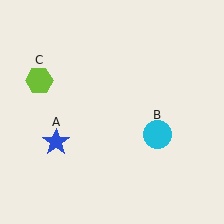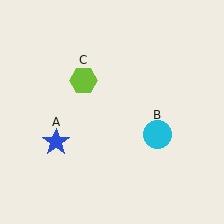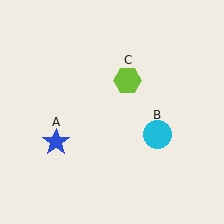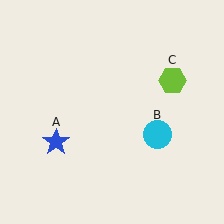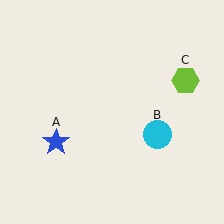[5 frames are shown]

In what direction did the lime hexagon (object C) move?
The lime hexagon (object C) moved right.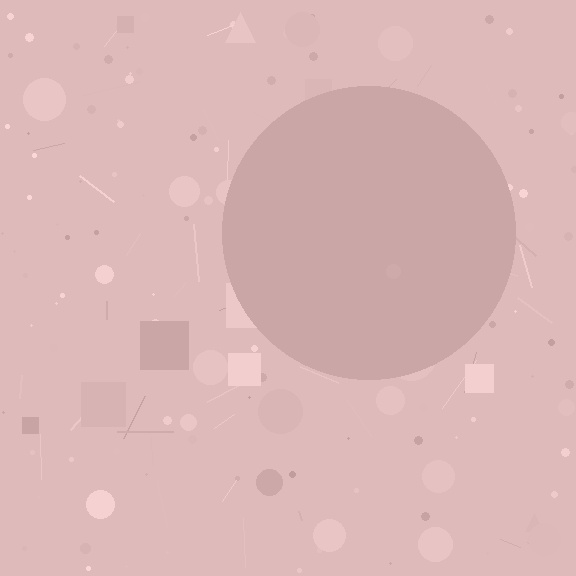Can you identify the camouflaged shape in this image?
The camouflaged shape is a circle.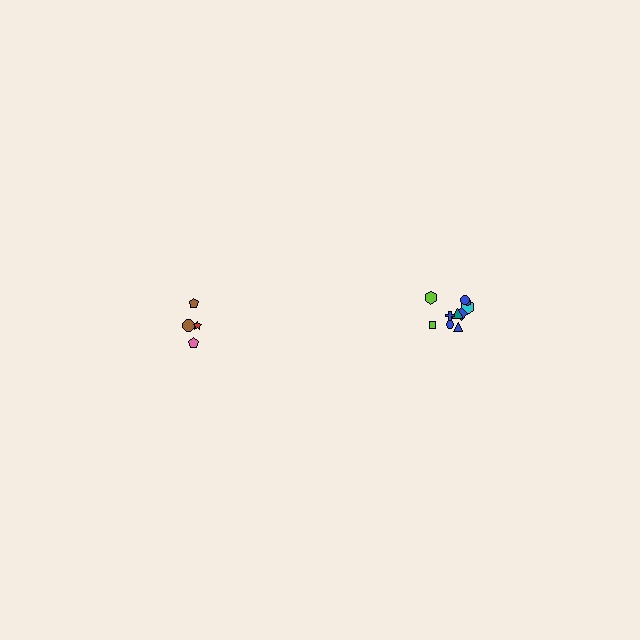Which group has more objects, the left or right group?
The right group.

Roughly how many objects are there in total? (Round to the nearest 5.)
Roughly 15 objects in total.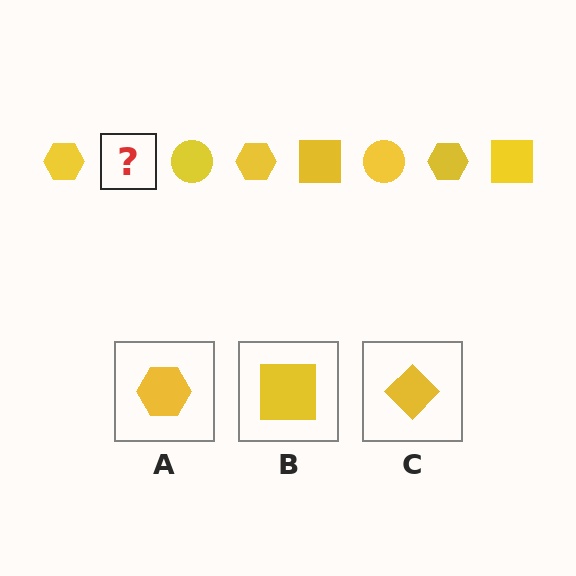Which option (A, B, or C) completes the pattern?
B.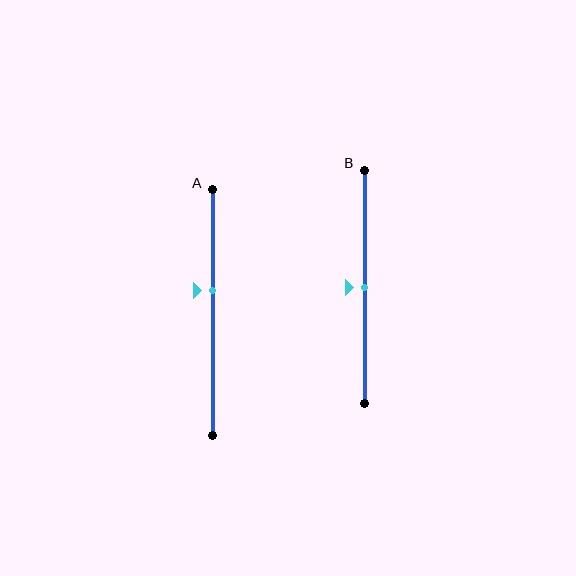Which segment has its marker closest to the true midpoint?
Segment B has its marker closest to the true midpoint.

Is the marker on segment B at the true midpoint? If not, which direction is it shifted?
Yes, the marker on segment B is at the true midpoint.